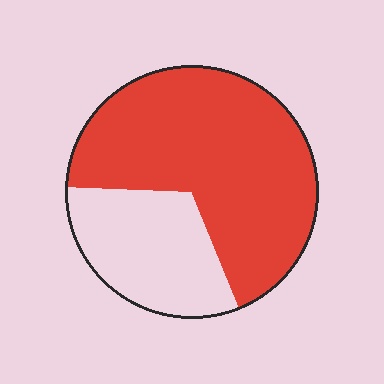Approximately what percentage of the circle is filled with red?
Approximately 70%.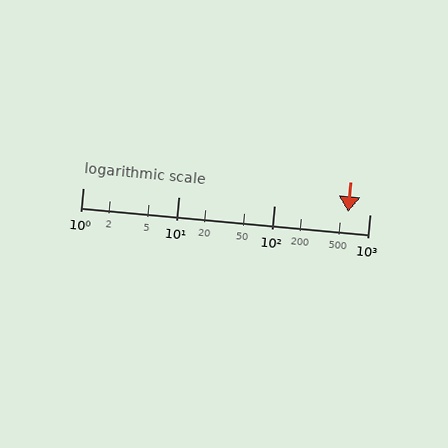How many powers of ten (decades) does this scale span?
The scale spans 3 decades, from 1 to 1000.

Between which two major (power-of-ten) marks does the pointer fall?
The pointer is between 100 and 1000.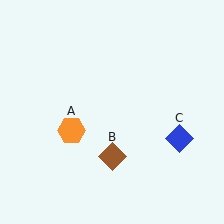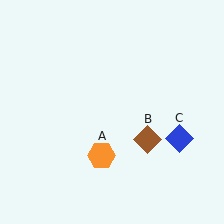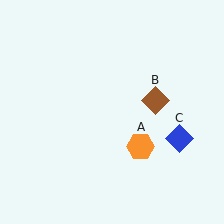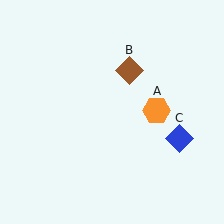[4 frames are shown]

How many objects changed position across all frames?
2 objects changed position: orange hexagon (object A), brown diamond (object B).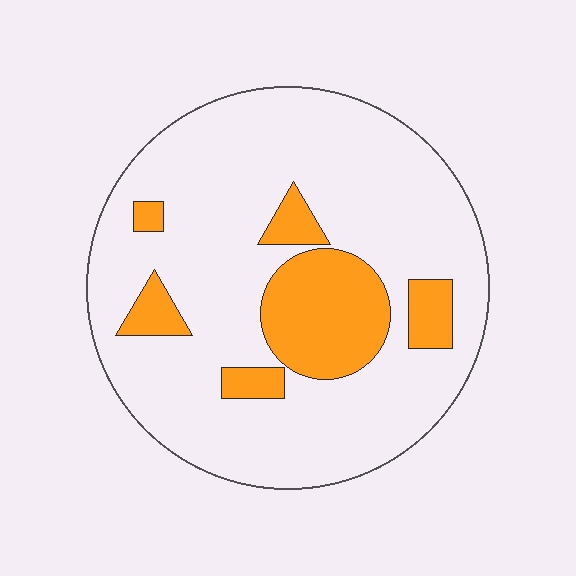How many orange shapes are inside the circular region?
6.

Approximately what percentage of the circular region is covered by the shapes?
Approximately 20%.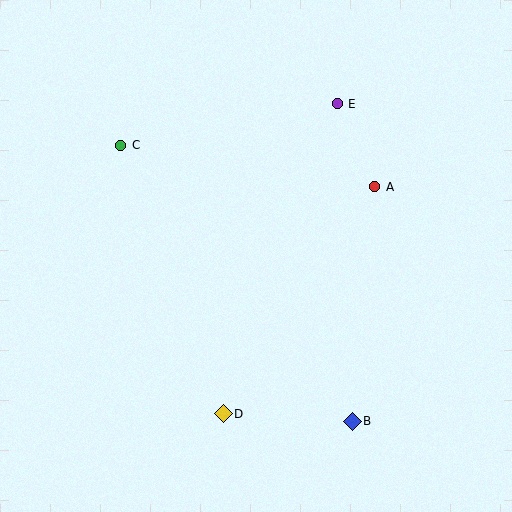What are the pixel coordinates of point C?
Point C is at (121, 145).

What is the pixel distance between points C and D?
The distance between C and D is 287 pixels.